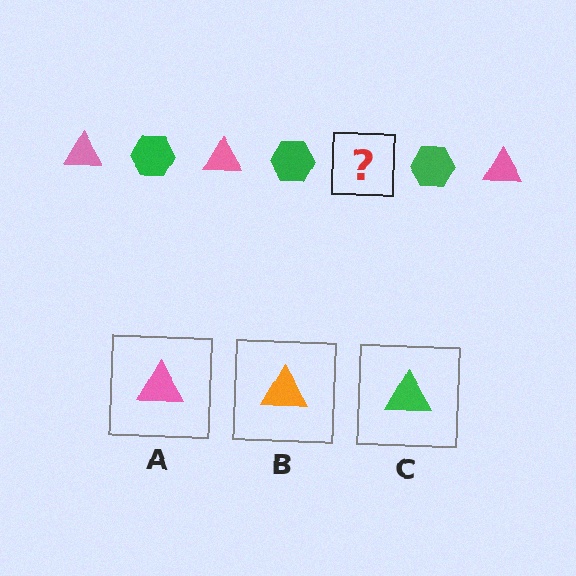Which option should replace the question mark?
Option A.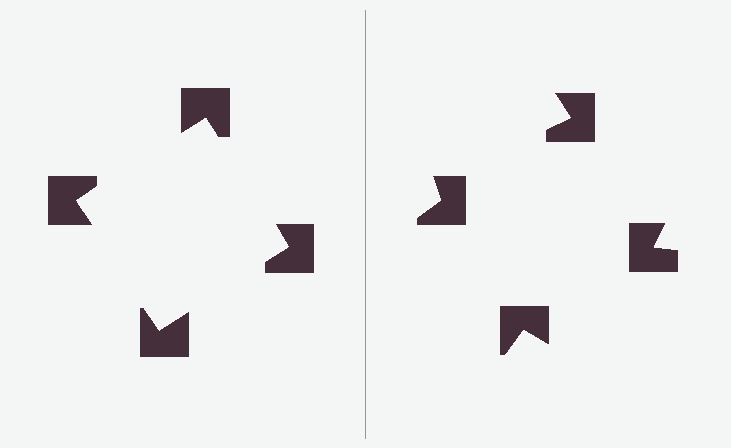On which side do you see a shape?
An illusory square appears on the left side. On the right side the wedge cuts are rotated, so no coherent shape forms.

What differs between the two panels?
The notched squares are positioned identically on both sides; only the wedge orientations differ. On the left they align to a square; on the right they are misaligned.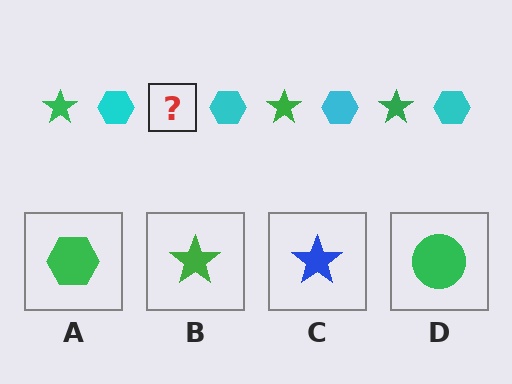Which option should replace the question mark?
Option B.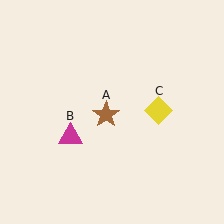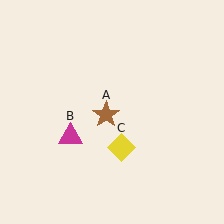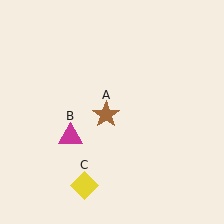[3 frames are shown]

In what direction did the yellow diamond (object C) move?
The yellow diamond (object C) moved down and to the left.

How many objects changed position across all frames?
1 object changed position: yellow diamond (object C).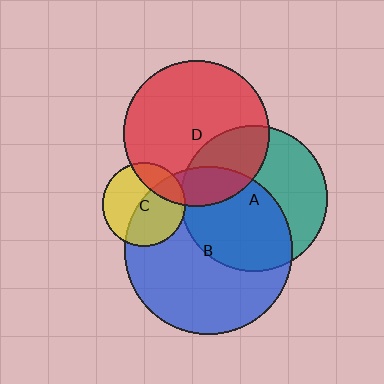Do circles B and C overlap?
Yes.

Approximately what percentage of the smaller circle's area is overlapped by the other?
Approximately 50%.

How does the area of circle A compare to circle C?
Approximately 3.1 times.